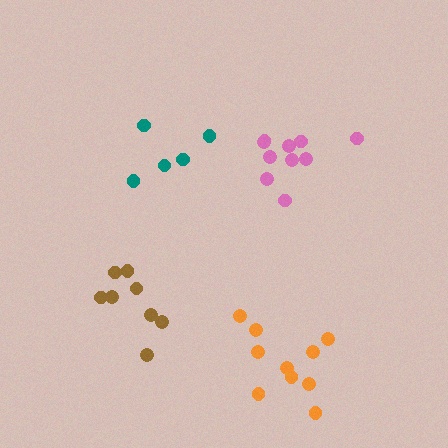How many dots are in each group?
Group 1: 8 dots, Group 2: 10 dots, Group 3: 5 dots, Group 4: 10 dots (33 total).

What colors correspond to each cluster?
The clusters are colored: brown, orange, teal, pink.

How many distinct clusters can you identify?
There are 4 distinct clusters.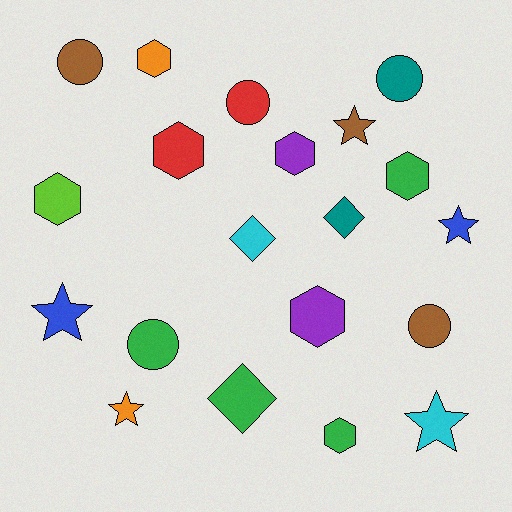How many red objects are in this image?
There are 2 red objects.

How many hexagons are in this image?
There are 7 hexagons.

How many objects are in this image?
There are 20 objects.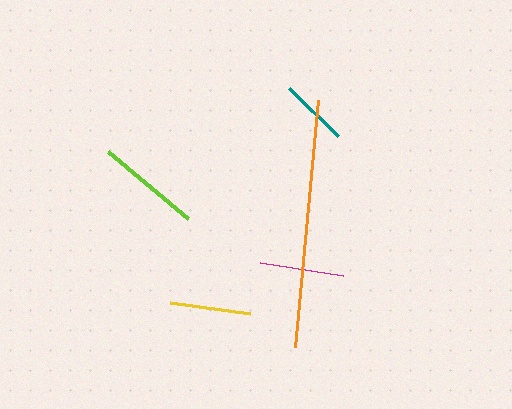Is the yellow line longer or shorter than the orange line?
The orange line is longer than the yellow line.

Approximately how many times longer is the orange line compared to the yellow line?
The orange line is approximately 3.1 times the length of the yellow line.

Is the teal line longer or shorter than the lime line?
The lime line is longer than the teal line.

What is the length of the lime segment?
The lime segment is approximately 105 pixels long.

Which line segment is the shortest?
The teal line is the shortest at approximately 68 pixels.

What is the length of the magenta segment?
The magenta segment is approximately 85 pixels long.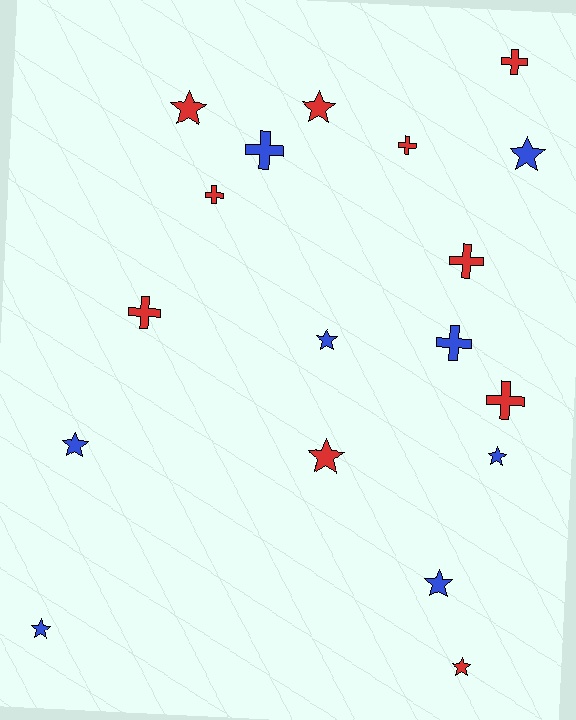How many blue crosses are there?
There are 2 blue crosses.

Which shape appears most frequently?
Star, with 10 objects.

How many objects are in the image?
There are 18 objects.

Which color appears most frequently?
Red, with 10 objects.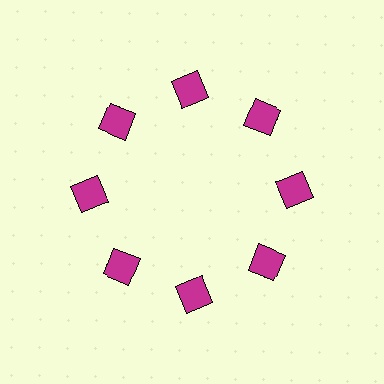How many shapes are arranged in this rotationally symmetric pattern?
There are 8 shapes, arranged in 8 groups of 1.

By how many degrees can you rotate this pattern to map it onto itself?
The pattern maps onto itself every 45 degrees of rotation.